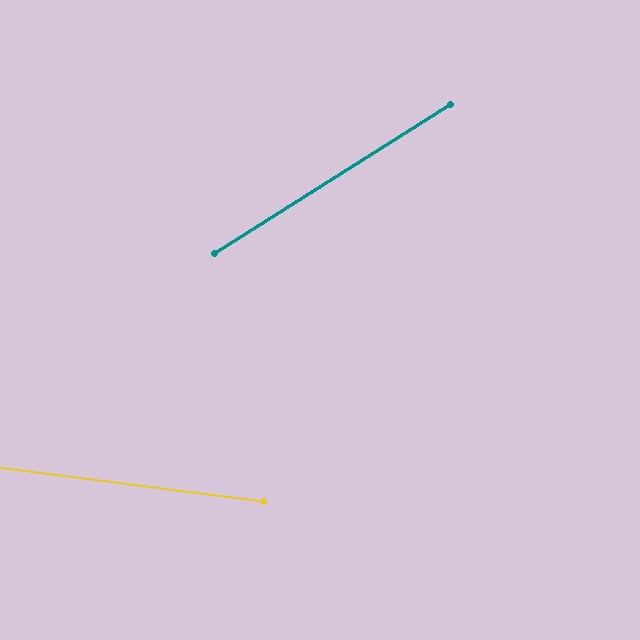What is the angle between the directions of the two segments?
Approximately 40 degrees.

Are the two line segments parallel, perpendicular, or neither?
Neither parallel nor perpendicular — they differ by about 40°.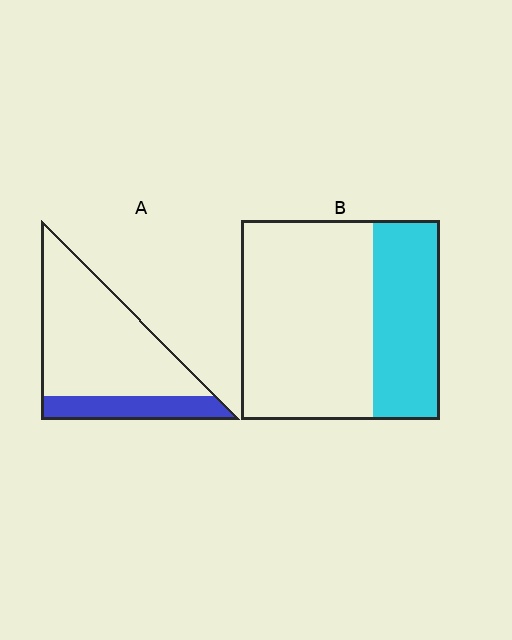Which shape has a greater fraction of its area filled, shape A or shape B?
Shape B.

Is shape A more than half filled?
No.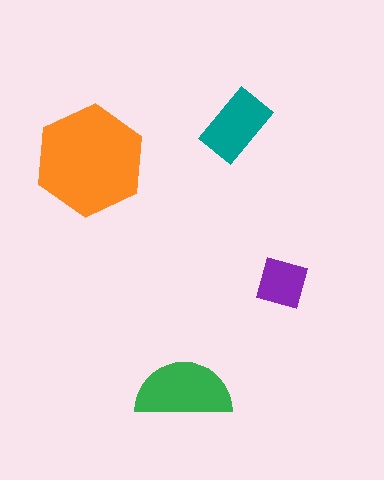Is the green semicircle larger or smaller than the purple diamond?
Larger.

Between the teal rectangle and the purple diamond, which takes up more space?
The teal rectangle.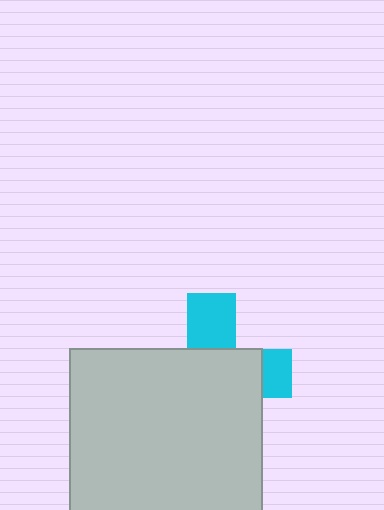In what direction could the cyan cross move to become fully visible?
The cyan cross could move up. That would shift it out from behind the light gray rectangle entirely.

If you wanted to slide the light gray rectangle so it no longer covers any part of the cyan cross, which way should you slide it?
Slide it down — that is the most direct way to separate the two shapes.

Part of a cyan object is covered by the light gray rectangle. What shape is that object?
It is a cross.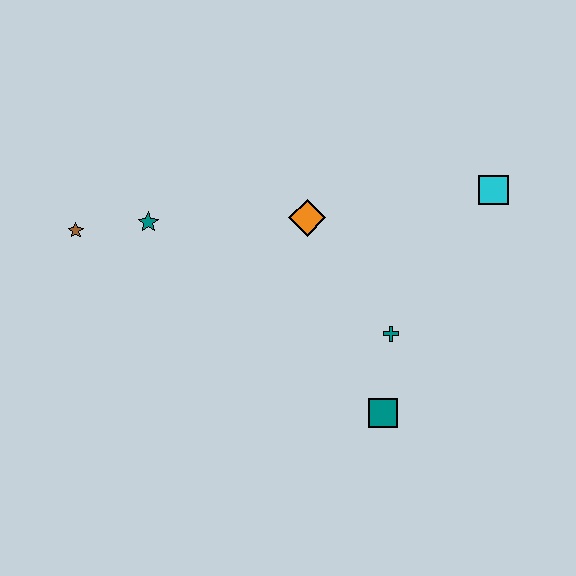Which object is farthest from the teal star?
The cyan square is farthest from the teal star.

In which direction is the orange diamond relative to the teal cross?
The orange diamond is above the teal cross.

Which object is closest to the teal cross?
The teal square is closest to the teal cross.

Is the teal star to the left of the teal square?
Yes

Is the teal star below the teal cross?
No